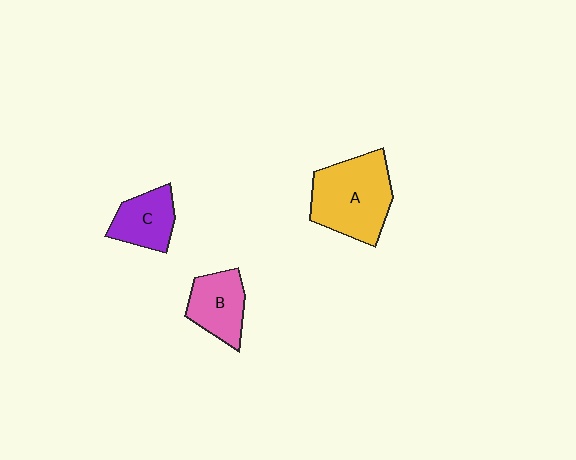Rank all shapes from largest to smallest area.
From largest to smallest: A (yellow), B (pink), C (purple).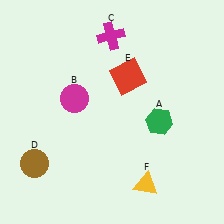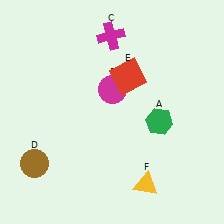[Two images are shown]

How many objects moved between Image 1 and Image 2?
1 object moved between the two images.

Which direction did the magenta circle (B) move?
The magenta circle (B) moved right.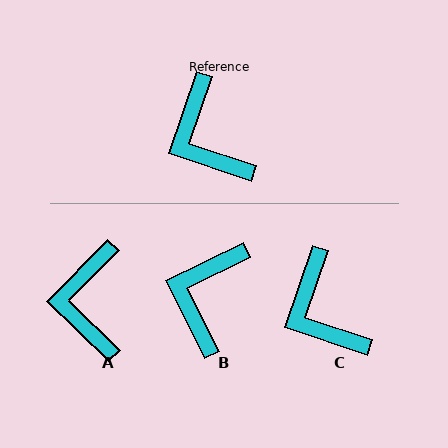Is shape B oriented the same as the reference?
No, it is off by about 45 degrees.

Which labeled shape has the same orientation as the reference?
C.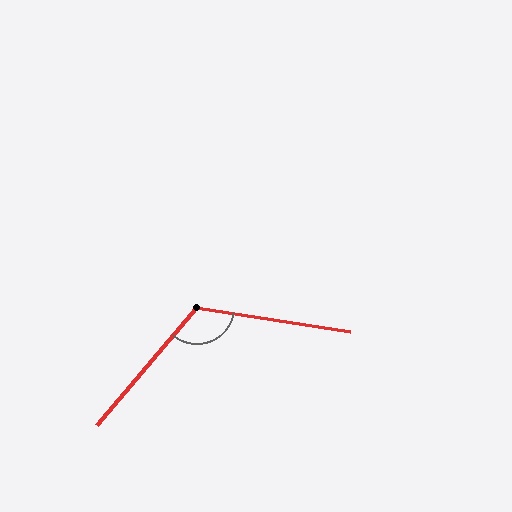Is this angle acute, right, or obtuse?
It is obtuse.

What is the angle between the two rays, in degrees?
Approximately 121 degrees.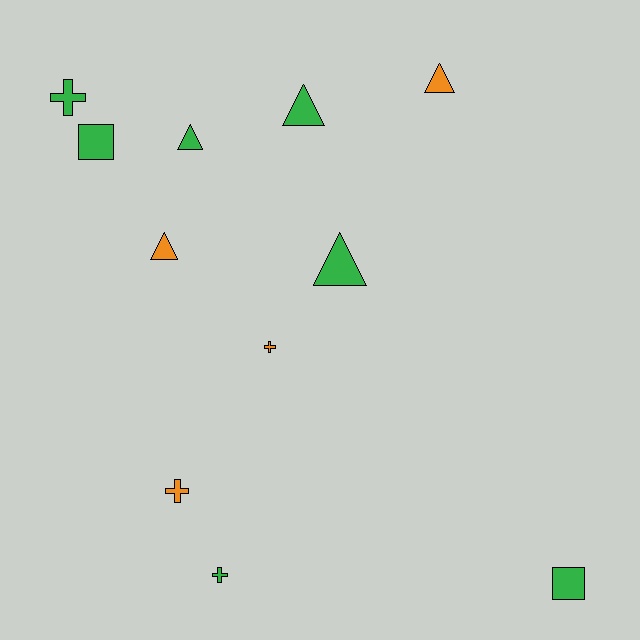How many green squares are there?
There are 2 green squares.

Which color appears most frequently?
Green, with 7 objects.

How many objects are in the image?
There are 11 objects.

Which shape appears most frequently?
Triangle, with 5 objects.